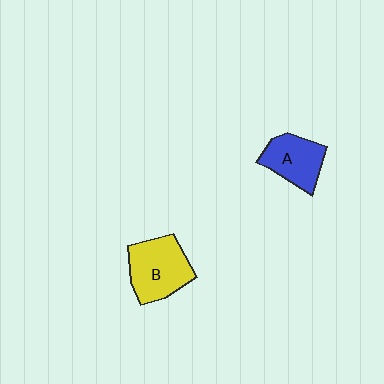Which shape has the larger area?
Shape B (yellow).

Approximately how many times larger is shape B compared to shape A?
Approximately 1.3 times.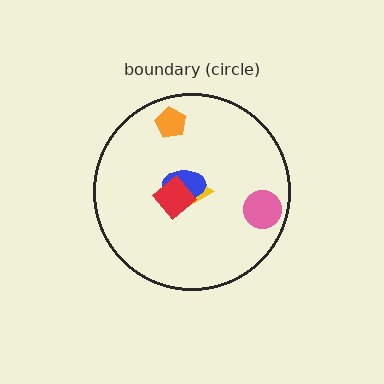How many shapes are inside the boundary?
5 inside, 0 outside.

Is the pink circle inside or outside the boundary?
Inside.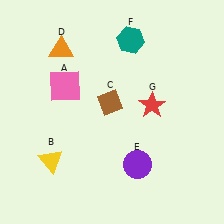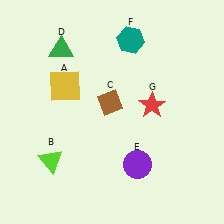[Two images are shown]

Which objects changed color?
A changed from pink to yellow. B changed from yellow to lime. D changed from orange to green.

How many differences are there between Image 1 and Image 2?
There are 3 differences between the two images.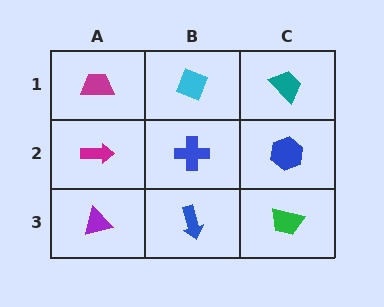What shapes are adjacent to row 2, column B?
A cyan diamond (row 1, column B), a blue arrow (row 3, column B), a magenta arrow (row 2, column A), a blue hexagon (row 2, column C).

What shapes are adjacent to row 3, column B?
A blue cross (row 2, column B), a purple triangle (row 3, column A), a green trapezoid (row 3, column C).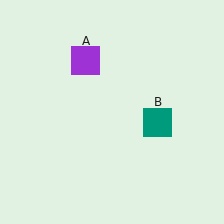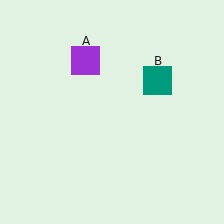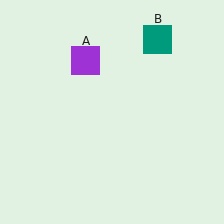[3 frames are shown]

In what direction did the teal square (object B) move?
The teal square (object B) moved up.